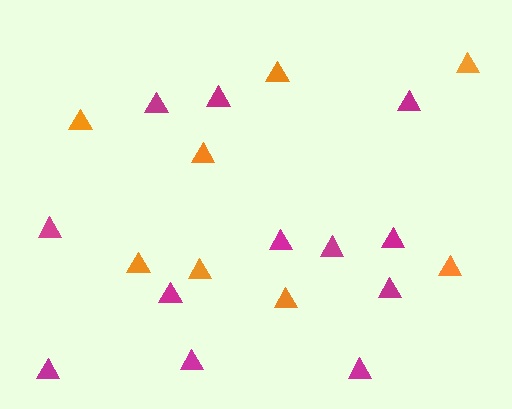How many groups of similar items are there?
There are 2 groups: one group of magenta triangles (12) and one group of orange triangles (8).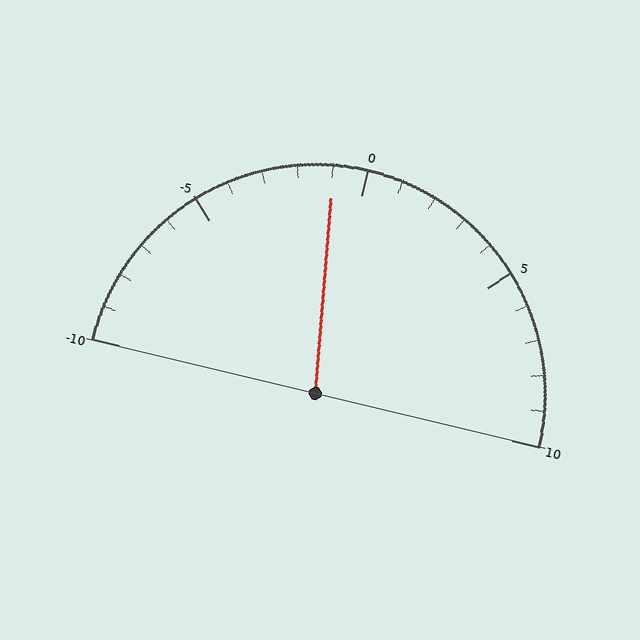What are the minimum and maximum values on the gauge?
The gauge ranges from -10 to 10.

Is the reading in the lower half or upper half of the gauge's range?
The reading is in the lower half of the range (-10 to 10).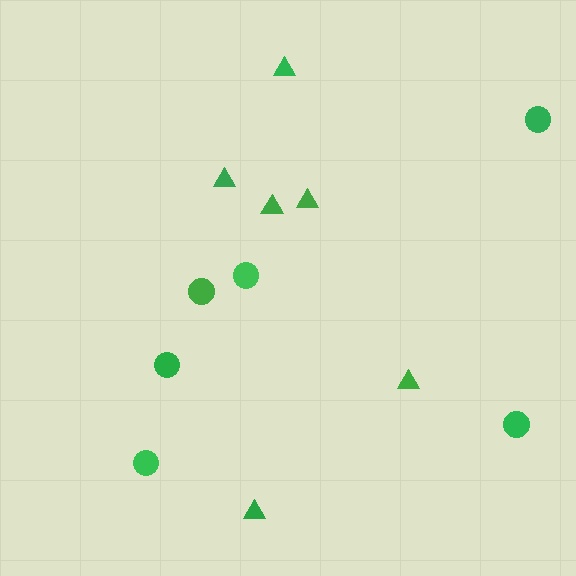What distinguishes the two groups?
There are 2 groups: one group of circles (6) and one group of triangles (6).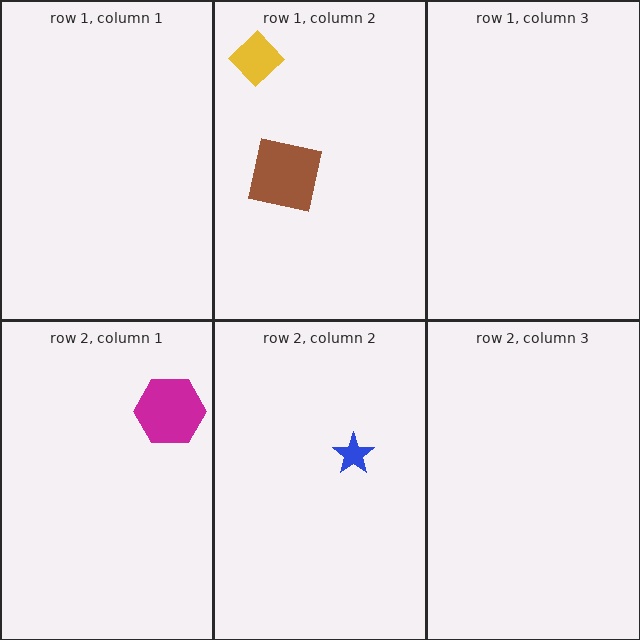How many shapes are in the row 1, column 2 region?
2.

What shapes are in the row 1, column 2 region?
The brown square, the yellow diamond.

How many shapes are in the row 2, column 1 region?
1.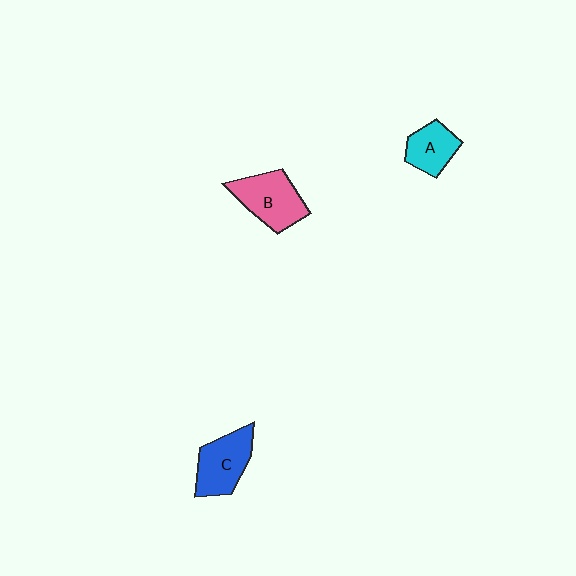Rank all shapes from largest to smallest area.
From largest to smallest: B (pink), C (blue), A (cyan).